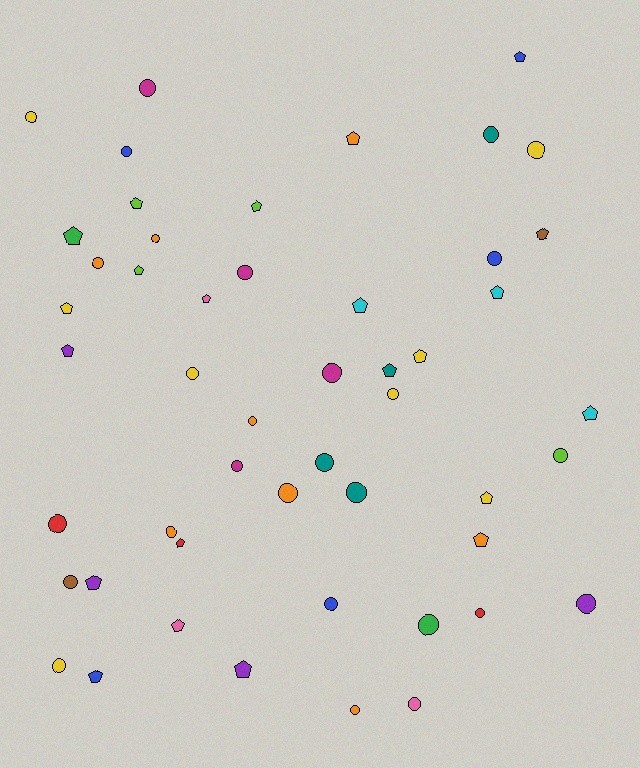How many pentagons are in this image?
There are 22 pentagons.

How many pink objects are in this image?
There are 3 pink objects.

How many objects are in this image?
There are 50 objects.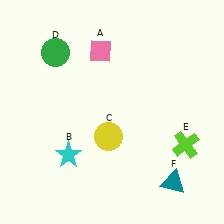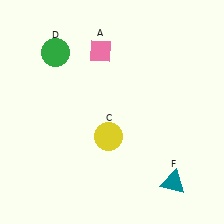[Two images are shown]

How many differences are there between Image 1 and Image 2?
There are 2 differences between the two images.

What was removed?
The lime cross (E), the cyan star (B) were removed in Image 2.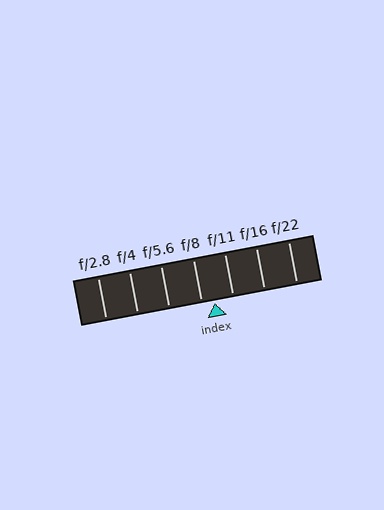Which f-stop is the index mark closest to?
The index mark is closest to f/8.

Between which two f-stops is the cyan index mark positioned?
The index mark is between f/8 and f/11.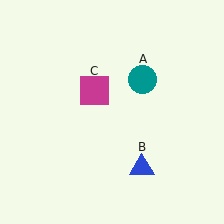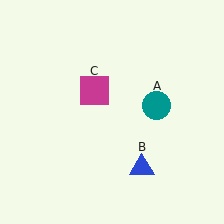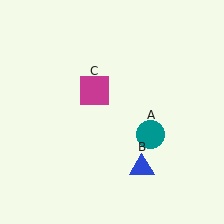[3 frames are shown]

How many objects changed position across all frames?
1 object changed position: teal circle (object A).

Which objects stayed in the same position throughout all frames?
Blue triangle (object B) and magenta square (object C) remained stationary.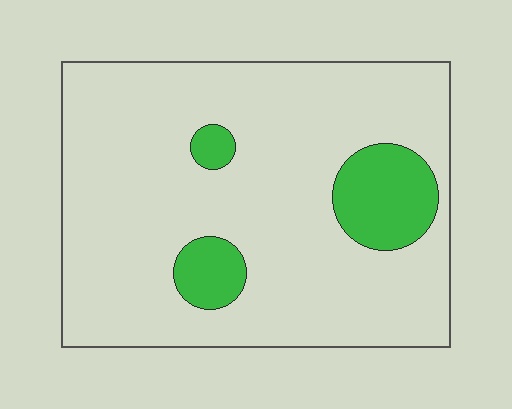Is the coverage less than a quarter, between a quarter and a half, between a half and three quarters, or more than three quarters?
Less than a quarter.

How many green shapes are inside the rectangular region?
3.